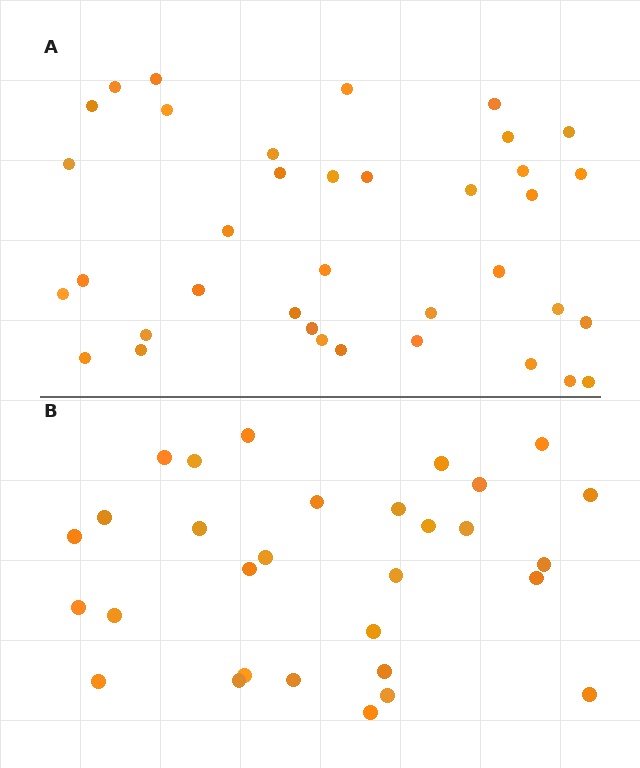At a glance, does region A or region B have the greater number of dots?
Region A (the top region) has more dots.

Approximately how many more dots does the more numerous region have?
Region A has roughly 8 or so more dots than region B.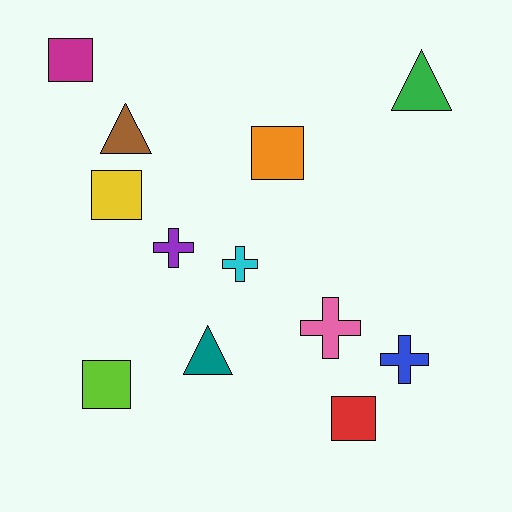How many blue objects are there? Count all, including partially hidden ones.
There is 1 blue object.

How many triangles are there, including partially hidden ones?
There are 3 triangles.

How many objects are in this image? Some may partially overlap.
There are 12 objects.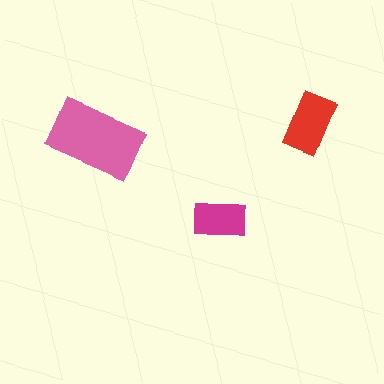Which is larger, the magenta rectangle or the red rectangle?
The red one.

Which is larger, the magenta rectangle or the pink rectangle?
The pink one.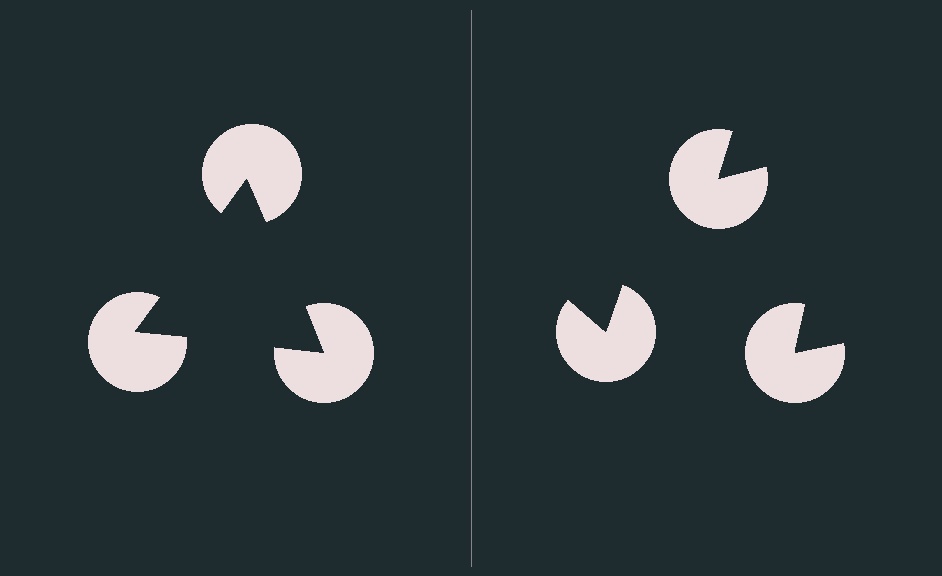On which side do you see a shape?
An illusory triangle appears on the left side. On the right side the wedge cuts are rotated, so no coherent shape forms.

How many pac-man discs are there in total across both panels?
6 — 3 on each side.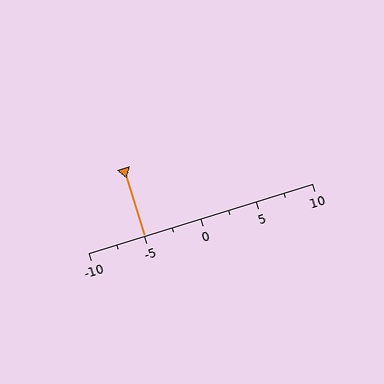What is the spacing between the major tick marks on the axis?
The major ticks are spaced 5 apart.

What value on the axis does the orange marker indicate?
The marker indicates approximately -5.